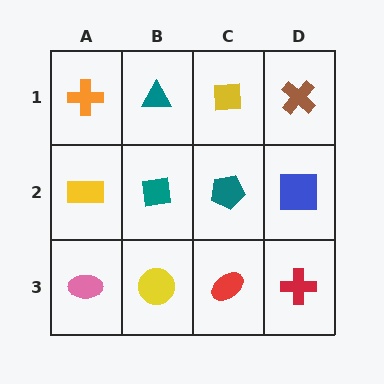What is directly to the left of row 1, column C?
A teal triangle.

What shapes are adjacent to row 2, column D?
A brown cross (row 1, column D), a red cross (row 3, column D), a teal pentagon (row 2, column C).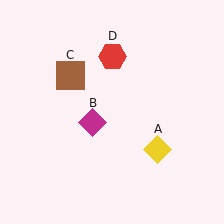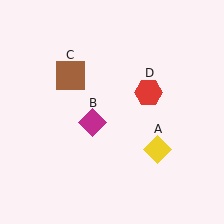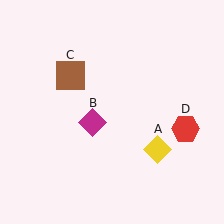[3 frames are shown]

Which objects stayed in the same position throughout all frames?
Yellow diamond (object A) and magenta diamond (object B) and brown square (object C) remained stationary.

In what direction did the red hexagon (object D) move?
The red hexagon (object D) moved down and to the right.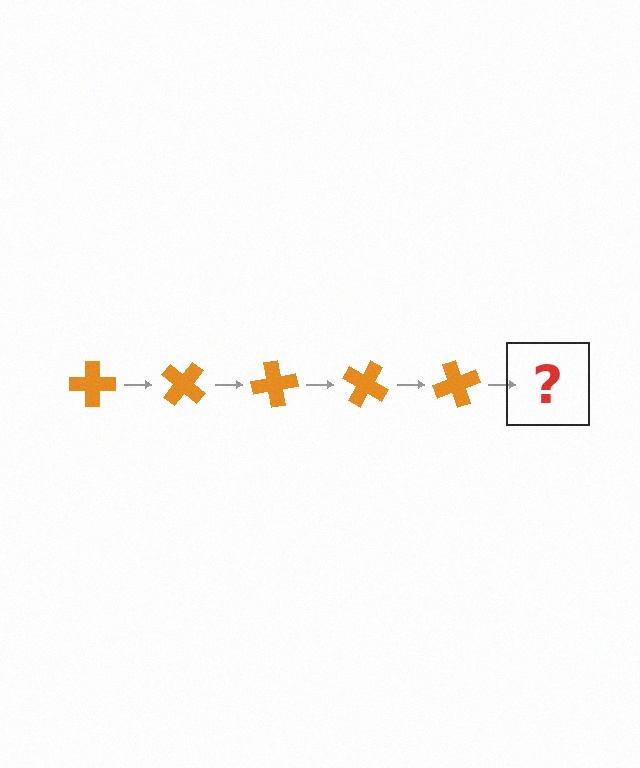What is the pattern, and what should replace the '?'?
The pattern is that the cross rotates 40 degrees each step. The '?' should be an orange cross rotated 200 degrees.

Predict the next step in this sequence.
The next step is an orange cross rotated 200 degrees.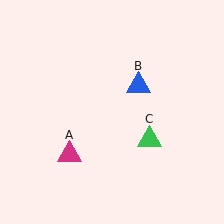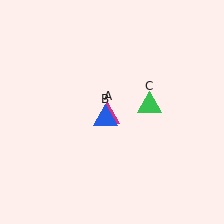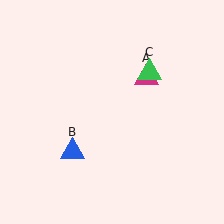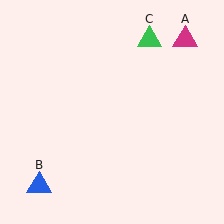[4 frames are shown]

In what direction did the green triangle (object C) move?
The green triangle (object C) moved up.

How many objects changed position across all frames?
3 objects changed position: magenta triangle (object A), blue triangle (object B), green triangle (object C).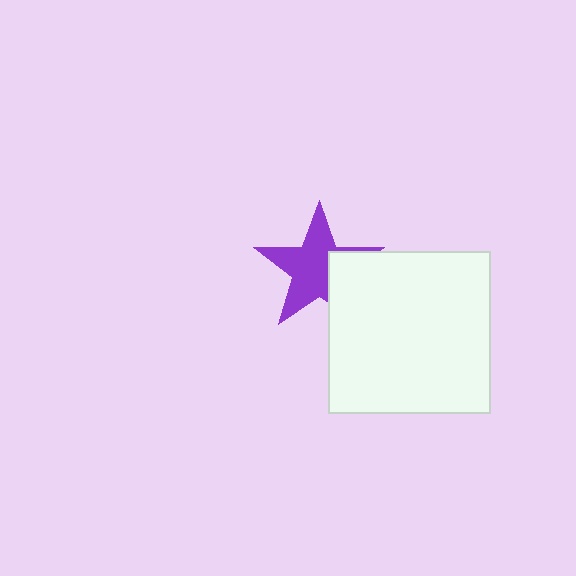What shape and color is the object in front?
The object in front is a white square.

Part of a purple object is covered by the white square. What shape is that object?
It is a star.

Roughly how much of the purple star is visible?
Most of it is visible (roughly 69%).